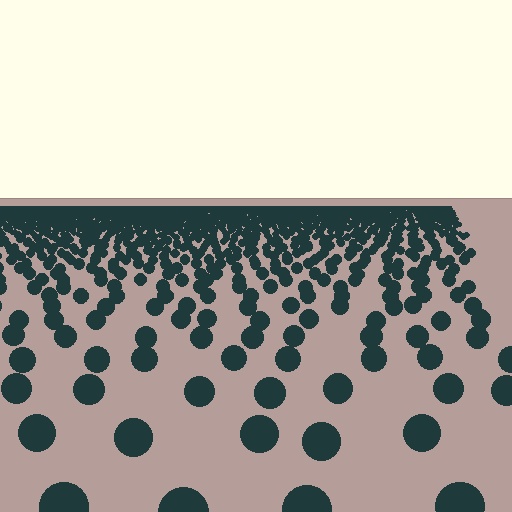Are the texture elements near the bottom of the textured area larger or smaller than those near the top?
Larger. Near the bottom, elements are closer to the viewer and appear at a bigger on-screen size.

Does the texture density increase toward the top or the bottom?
Density increases toward the top.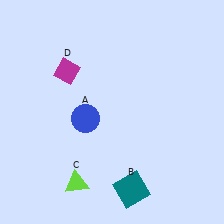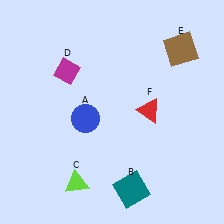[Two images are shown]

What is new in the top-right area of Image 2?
A brown square (E) was added in the top-right area of Image 2.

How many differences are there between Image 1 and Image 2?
There are 2 differences between the two images.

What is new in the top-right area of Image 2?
A red triangle (F) was added in the top-right area of Image 2.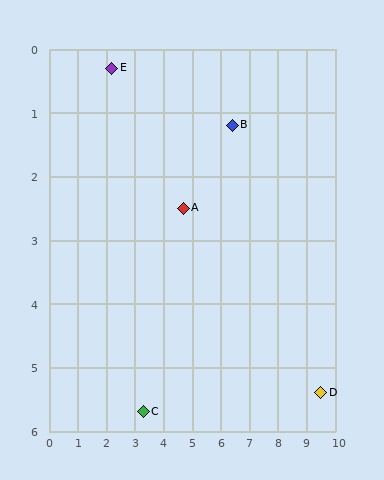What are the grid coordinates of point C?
Point C is at approximately (3.3, 5.7).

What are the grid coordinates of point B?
Point B is at approximately (6.4, 1.2).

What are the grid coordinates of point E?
Point E is at approximately (2.2, 0.3).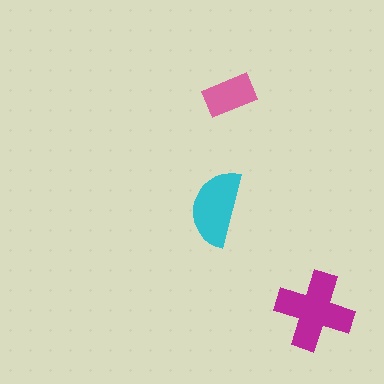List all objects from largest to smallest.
The magenta cross, the cyan semicircle, the pink rectangle.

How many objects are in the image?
There are 3 objects in the image.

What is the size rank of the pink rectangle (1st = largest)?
3rd.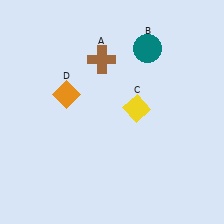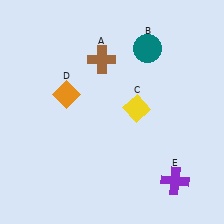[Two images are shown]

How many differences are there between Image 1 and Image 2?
There is 1 difference between the two images.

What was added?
A purple cross (E) was added in Image 2.